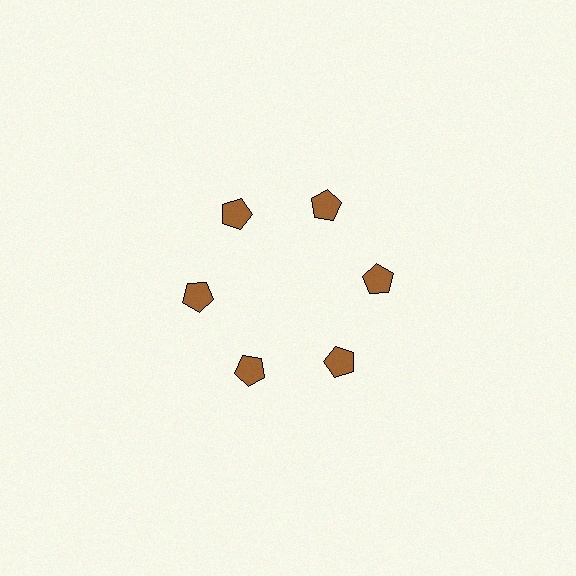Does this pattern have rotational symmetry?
Yes, this pattern has 6-fold rotational symmetry. It looks the same after rotating 60 degrees around the center.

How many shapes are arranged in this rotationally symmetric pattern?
There are 6 shapes, arranged in 6 groups of 1.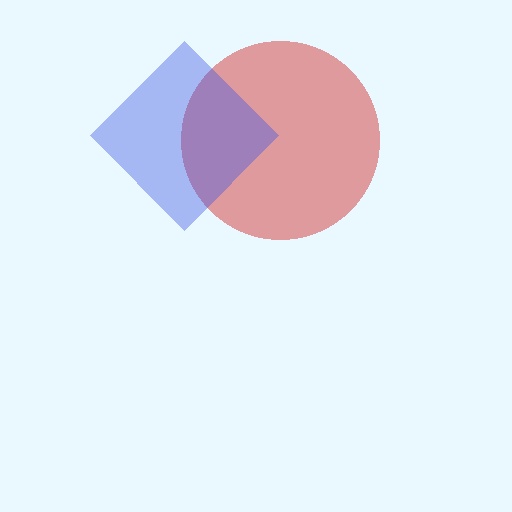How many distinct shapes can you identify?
There are 2 distinct shapes: a red circle, a blue diamond.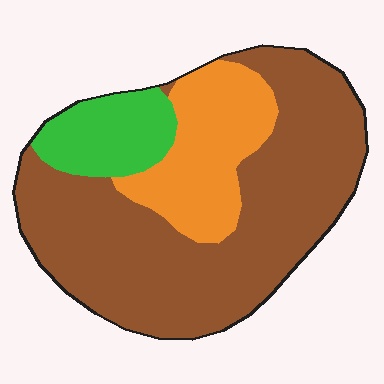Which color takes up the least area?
Green, at roughly 15%.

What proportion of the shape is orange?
Orange covers roughly 20% of the shape.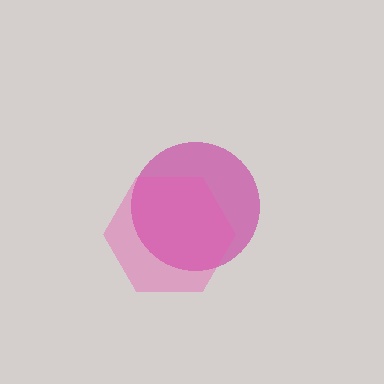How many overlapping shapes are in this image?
There are 2 overlapping shapes in the image.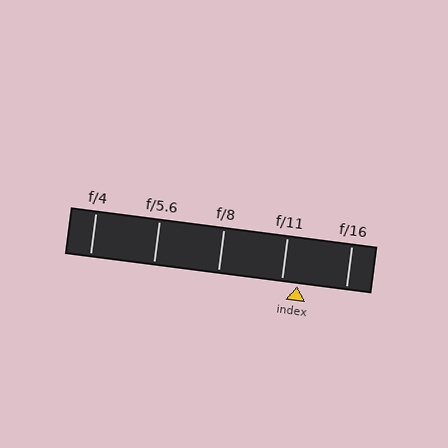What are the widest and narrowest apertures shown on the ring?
The widest aperture shown is f/4 and the narrowest is f/16.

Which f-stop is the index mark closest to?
The index mark is closest to f/11.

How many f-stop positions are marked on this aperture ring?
There are 5 f-stop positions marked.